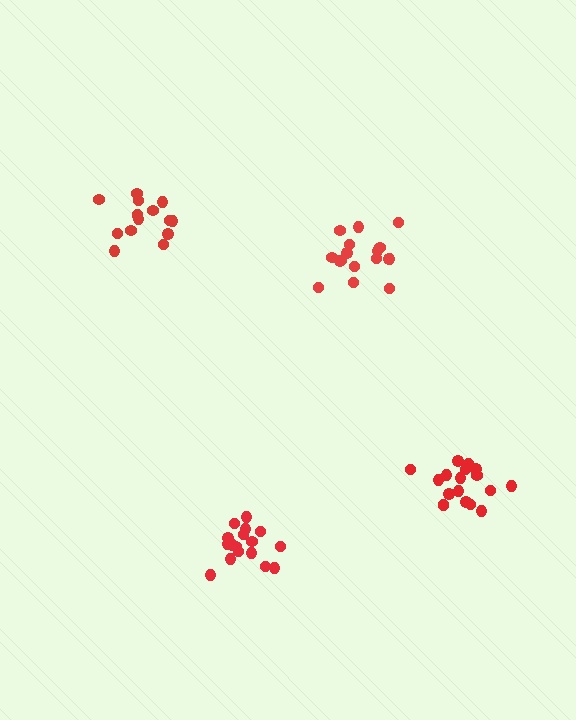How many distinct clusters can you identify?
There are 4 distinct clusters.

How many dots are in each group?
Group 1: 17 dots, Group 2: 17 dots, Group 3: 18 dots, Group 4: 15 dots (67 total).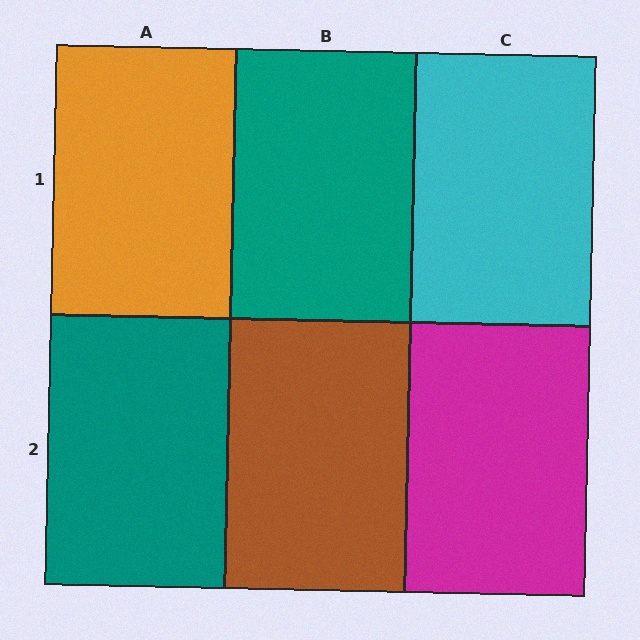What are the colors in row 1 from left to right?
Orange, teal, cyan.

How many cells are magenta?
1 cell is magenta.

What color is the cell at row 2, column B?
Brown.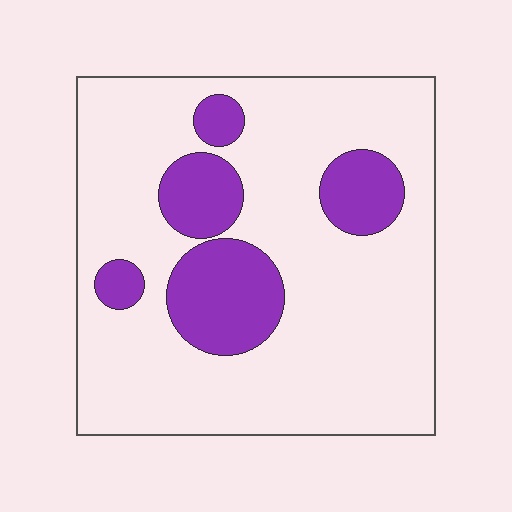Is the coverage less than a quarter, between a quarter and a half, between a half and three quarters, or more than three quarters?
Less than a quarter.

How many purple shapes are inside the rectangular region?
5.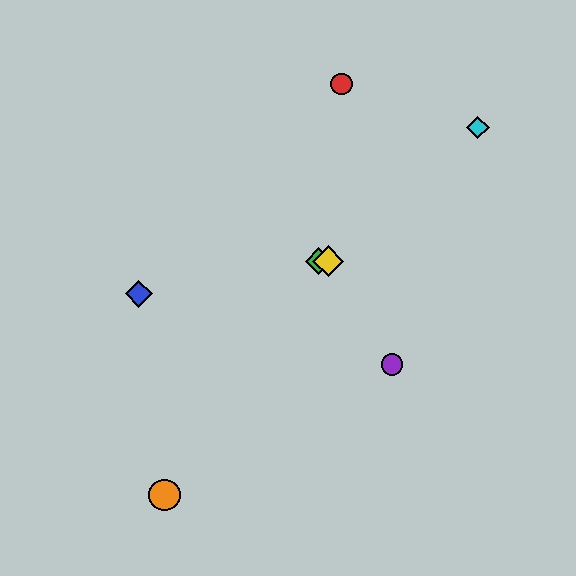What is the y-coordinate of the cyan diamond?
The cyan diamond is at y≈128.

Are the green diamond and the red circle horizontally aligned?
No, the green diamond is at y≈261 and the red circle is at y≈84.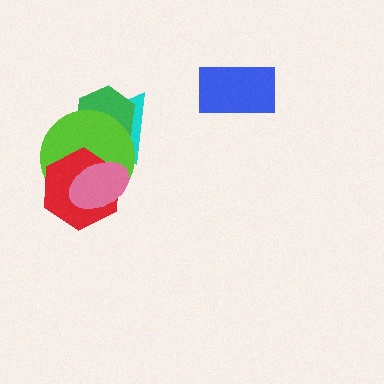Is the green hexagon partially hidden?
Yes, it is partially covered by another shape.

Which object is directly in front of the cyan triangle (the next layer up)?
The green hexagon is directly in front of the cyan triangle.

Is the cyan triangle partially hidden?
Yes, it is partially covered by another shape.